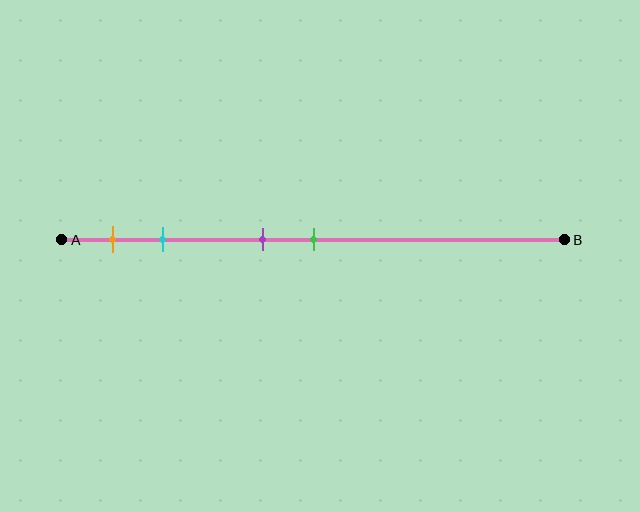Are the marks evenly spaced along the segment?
No, the marks are not evenly spaced.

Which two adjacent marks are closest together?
The purple and green marks are the closest adjacent pair.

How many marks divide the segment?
There are 4 marks dividing the segment.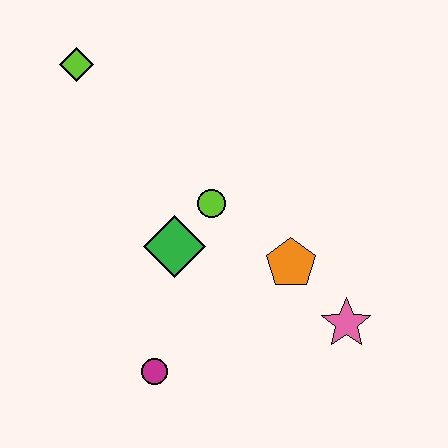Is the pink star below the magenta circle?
No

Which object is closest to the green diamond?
The lime circle is closest to the green diamond.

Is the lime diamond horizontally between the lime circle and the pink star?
No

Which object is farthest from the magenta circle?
The lime diamond is farthest from the magenta circle.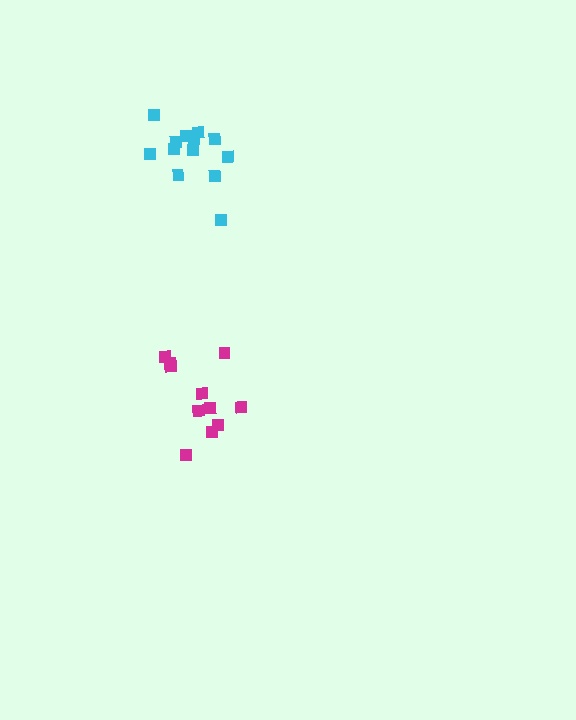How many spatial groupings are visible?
There are 2 spatial groupings.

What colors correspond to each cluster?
The clusters are colored: cyan, magenta.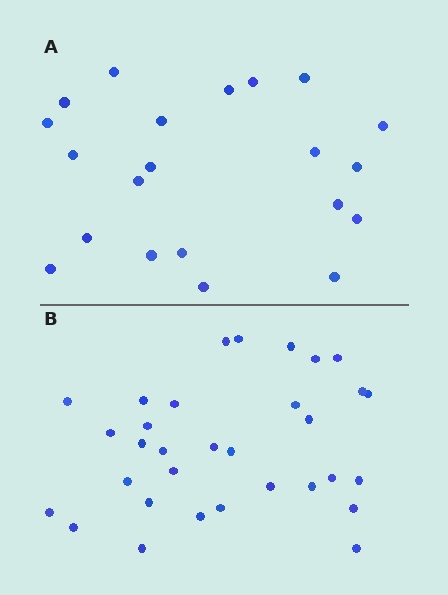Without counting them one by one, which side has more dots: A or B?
Region B (the bottom region) has more dots.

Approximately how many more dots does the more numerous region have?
Region B has roughly 12 or so more dots than region A.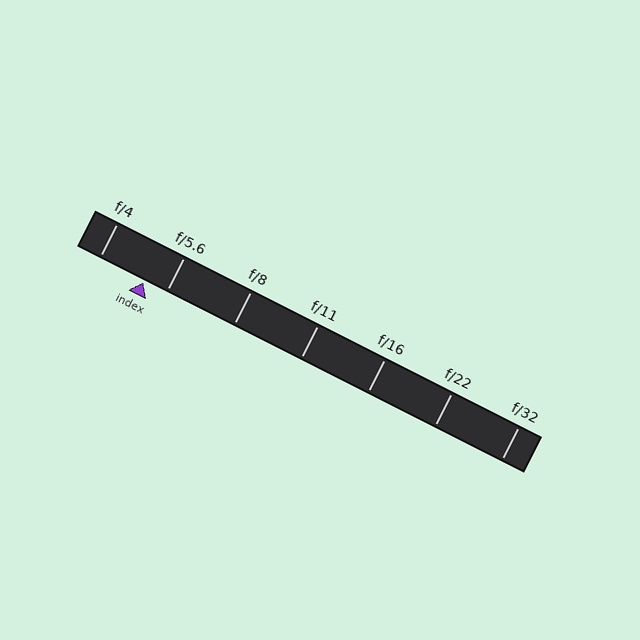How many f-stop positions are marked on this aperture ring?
There are 7 f-stop positions marked.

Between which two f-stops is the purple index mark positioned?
The index mark is between f/4 and f/5.6.